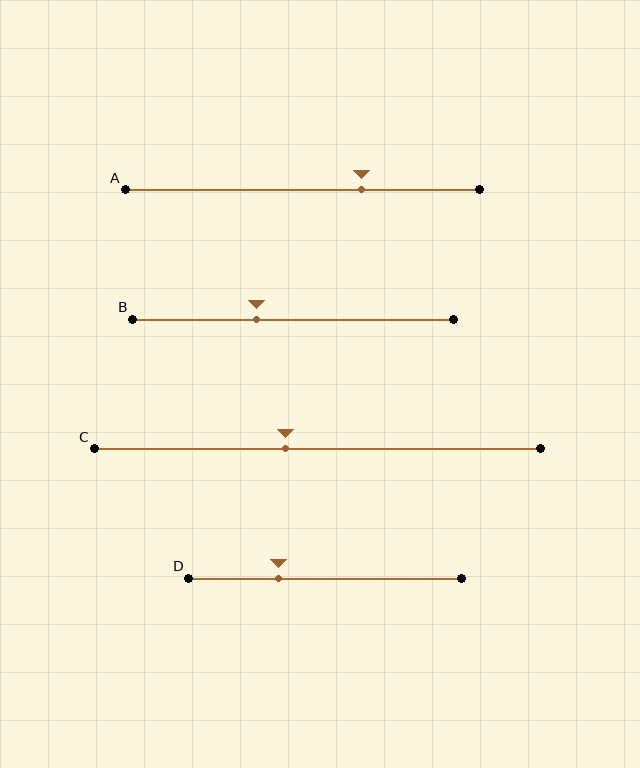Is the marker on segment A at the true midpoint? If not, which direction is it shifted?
No, the marker on segment A is shifted to the right by about 16% of the segment length.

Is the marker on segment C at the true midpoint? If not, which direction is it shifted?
No, the marker on segment C is shifted to the left by about 7% of the segment length.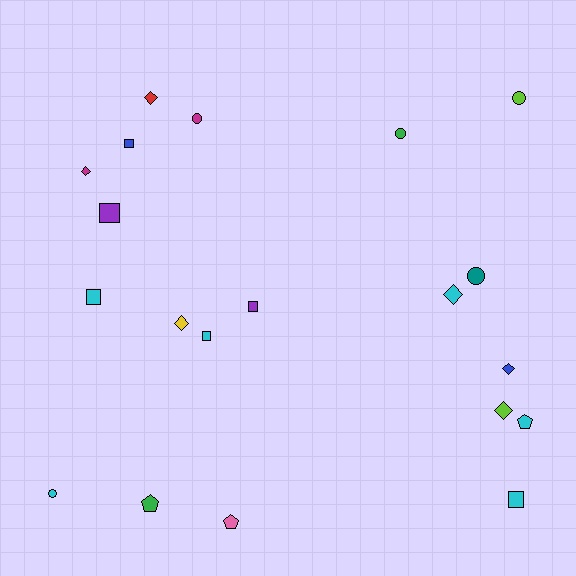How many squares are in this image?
There are 6 squares.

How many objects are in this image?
There are 20 objects.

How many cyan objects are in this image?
There are 6 cyan objects.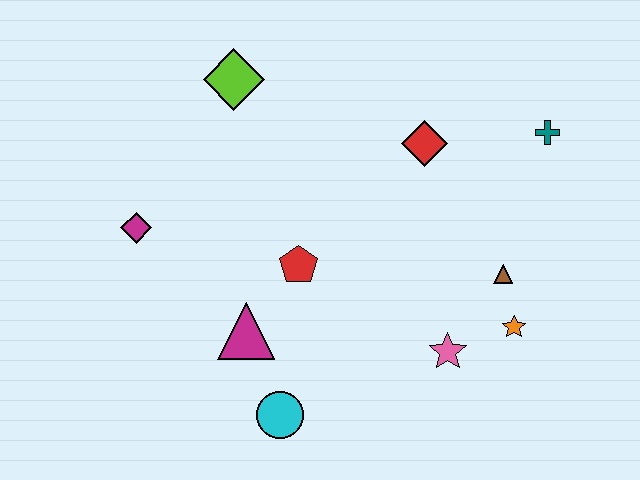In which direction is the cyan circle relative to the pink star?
The cyan circle is to the left of the pink star.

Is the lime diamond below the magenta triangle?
No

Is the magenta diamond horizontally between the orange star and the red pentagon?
No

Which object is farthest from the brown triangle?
The magenta diamond is farthest from the brown triangle.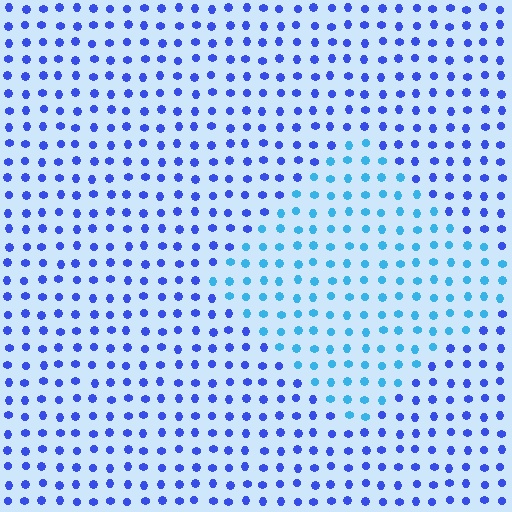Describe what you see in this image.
The image is filled with small blue elements in a uniform arrangement. A diamond-shaped region is visible where the elements are tinted to a slightly different hue, forming a subtle color boundary.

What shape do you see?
I see a diamond.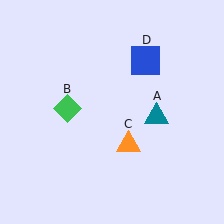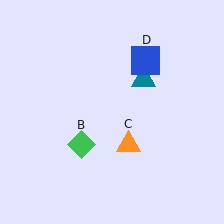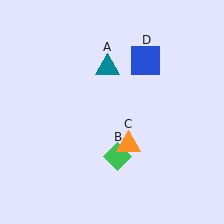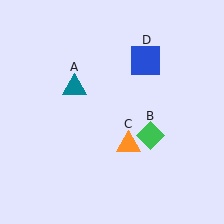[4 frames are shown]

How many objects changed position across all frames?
2 objects changed position: teal triangle (object A), green diamond (object B).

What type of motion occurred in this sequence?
The teal triangle (object A), green diamond (object B) rotated counterclockwise around the center of the scene.